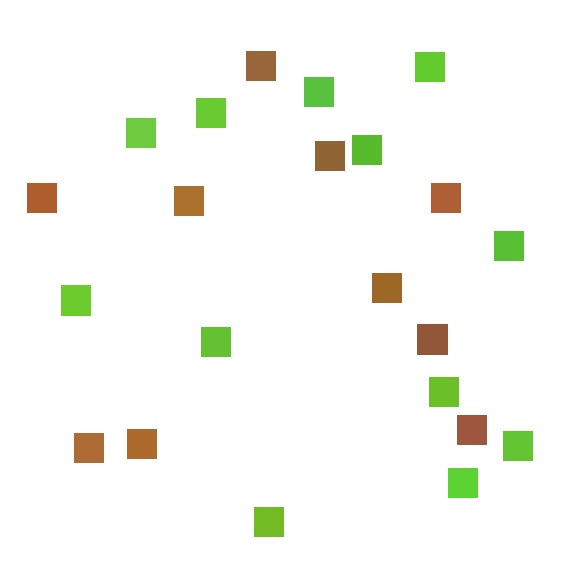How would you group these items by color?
There are 2 groups: one group of lime squares (12) and one group of brown squares (10).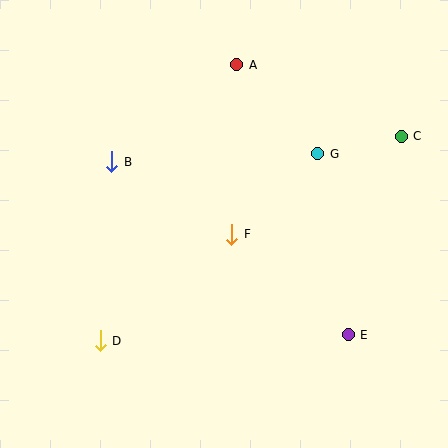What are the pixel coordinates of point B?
Point B is at (112, 162).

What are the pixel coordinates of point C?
Point C is at (401, 136).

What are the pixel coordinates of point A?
Point A is at (237, 65).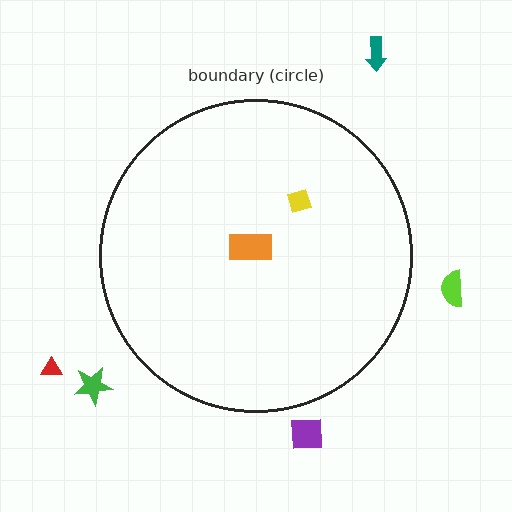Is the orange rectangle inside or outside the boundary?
Inside.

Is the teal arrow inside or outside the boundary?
Outside.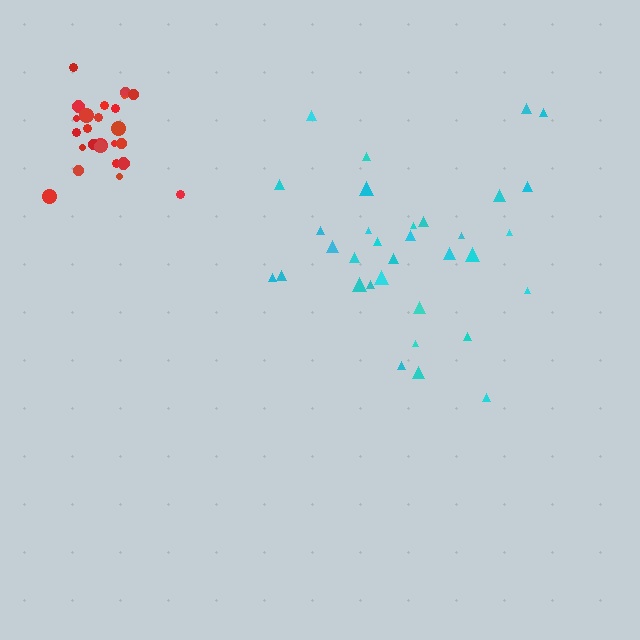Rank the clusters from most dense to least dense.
red, cyan.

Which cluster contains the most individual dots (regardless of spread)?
Cyan (33).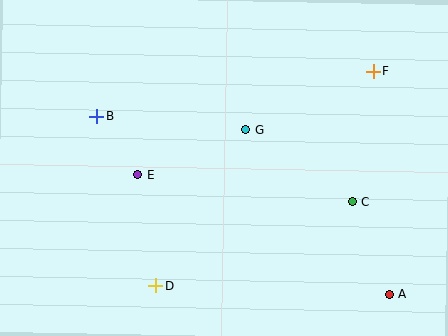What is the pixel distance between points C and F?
The distance between C and F is 132 pixels.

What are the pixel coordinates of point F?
Point F is at (373, 71).